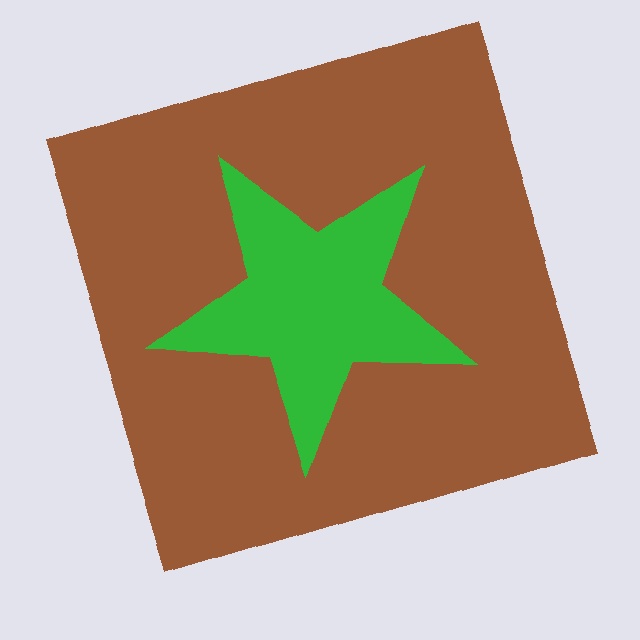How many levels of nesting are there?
2.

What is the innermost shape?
The green star.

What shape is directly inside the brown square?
The green star.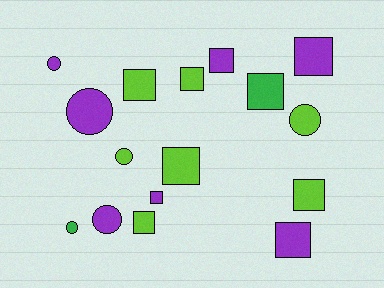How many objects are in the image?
There are 16 objects.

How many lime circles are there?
There are 2 lime circles.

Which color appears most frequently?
Purple, with 7 objects.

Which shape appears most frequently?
Square, with 10 objects.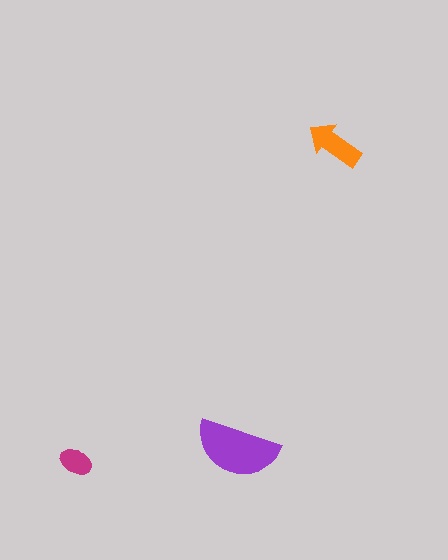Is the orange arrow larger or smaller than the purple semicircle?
Smaller.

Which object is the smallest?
The magenta ellipse.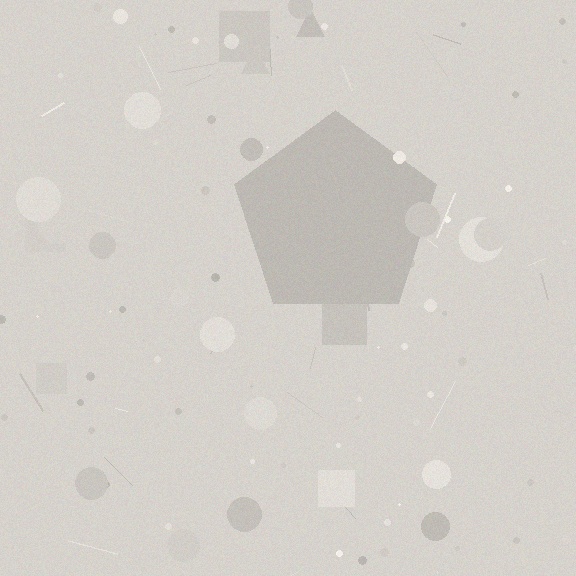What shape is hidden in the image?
A pentagon is hidden in the image.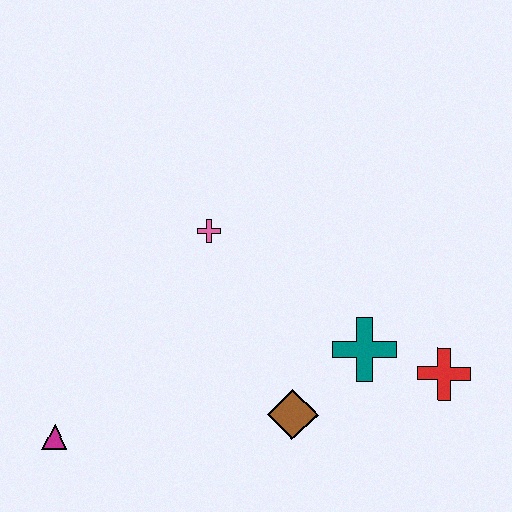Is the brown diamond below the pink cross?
Yes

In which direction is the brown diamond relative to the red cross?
The brown diamond is to the left of the red cross.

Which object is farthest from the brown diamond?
The magenta triangle is farthest from the brown diamond.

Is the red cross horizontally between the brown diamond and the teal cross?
No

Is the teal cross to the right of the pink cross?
Yes